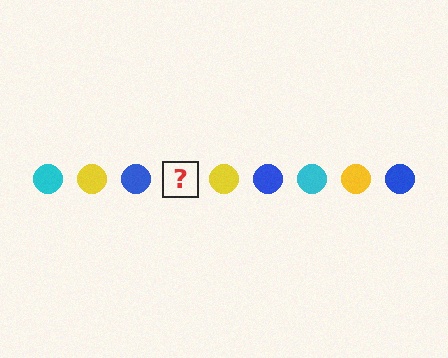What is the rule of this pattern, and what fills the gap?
The rule is that the pattern cycles through cyan, yellow, blue circles. The gap should be filled with a cyan circle.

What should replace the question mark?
The question mark should be replaced with a cyan circle.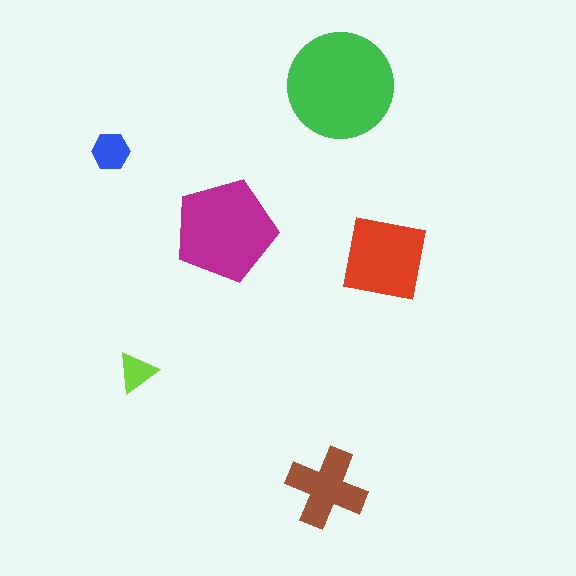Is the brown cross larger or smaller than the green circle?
Smaller.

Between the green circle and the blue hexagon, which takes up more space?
The green circle.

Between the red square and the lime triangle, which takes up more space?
The red square.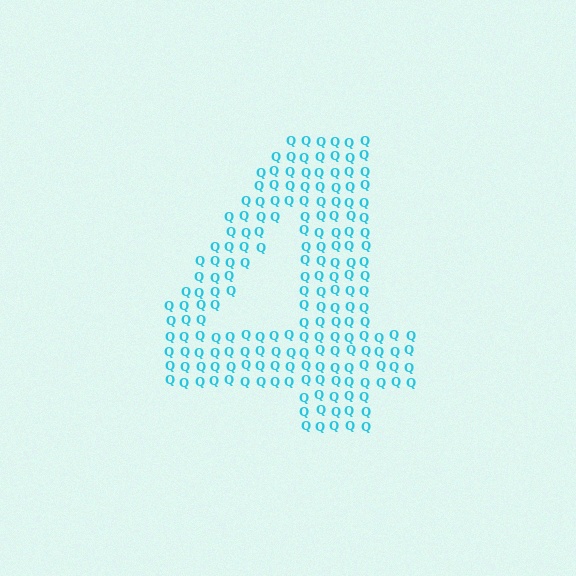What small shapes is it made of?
It is made of small letter Q's.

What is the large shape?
The large shape is the digit 4.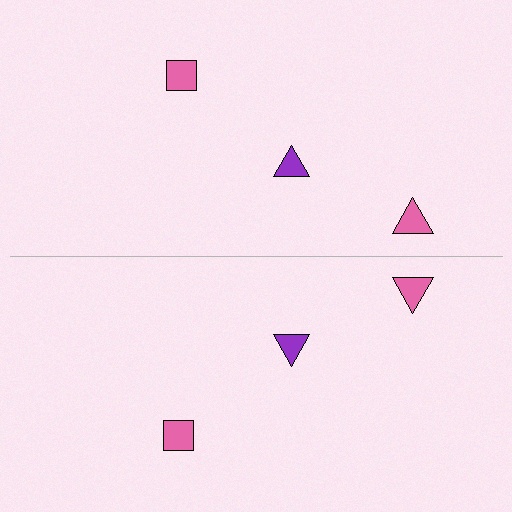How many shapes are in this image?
There are 6 shapes in this image.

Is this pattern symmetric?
Yes, this pattern has bilateral (reflection) symmetry.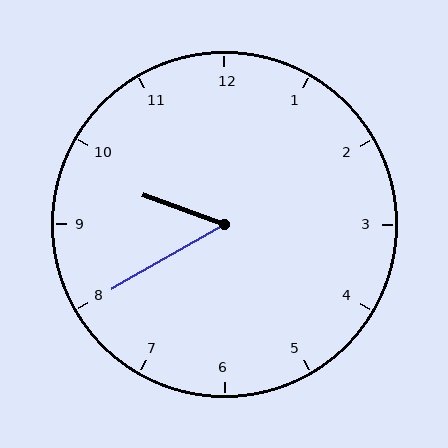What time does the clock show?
9:40.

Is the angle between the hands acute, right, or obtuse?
It is acute.